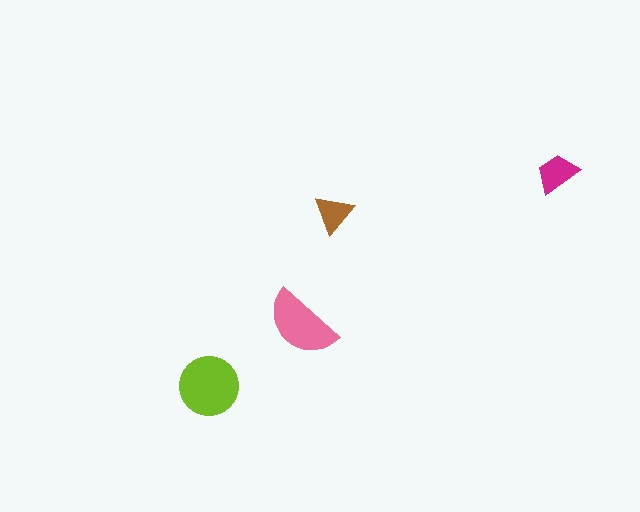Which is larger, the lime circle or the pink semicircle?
The lime circle.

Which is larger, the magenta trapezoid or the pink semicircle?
The pink semicircle.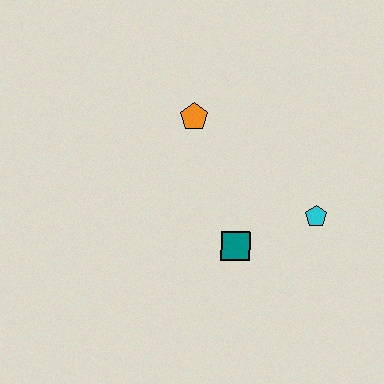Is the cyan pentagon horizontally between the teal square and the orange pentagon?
No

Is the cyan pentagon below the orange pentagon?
Yes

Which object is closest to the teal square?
The cyan pentagon is closest to the teal square.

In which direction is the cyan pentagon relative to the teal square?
The cyan pentagon is to the right of the teal square.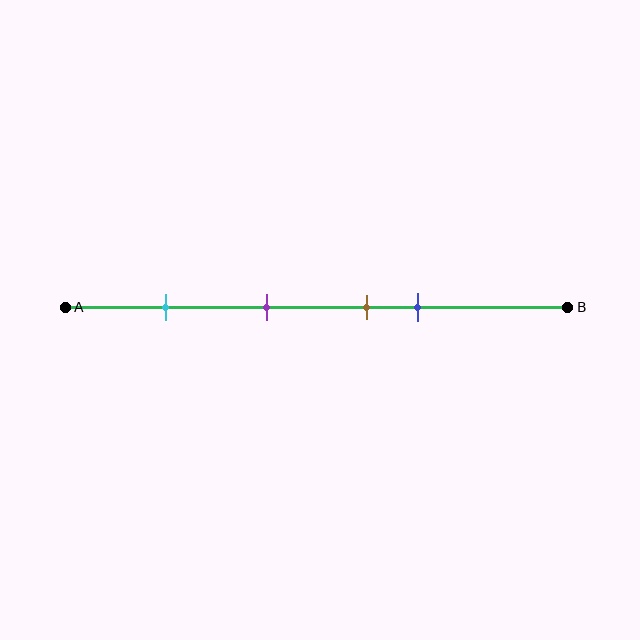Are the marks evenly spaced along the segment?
No, the marks are not evenly spaced.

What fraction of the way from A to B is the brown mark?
The brown mark is approximately 60% (0.6) of the way from A to B.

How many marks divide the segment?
There are 4 marks dividing the segment.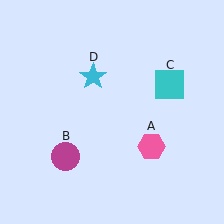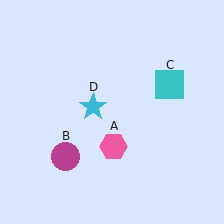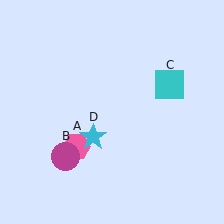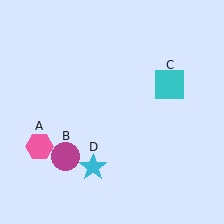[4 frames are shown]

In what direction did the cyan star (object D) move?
The cyan star (object D) moved down.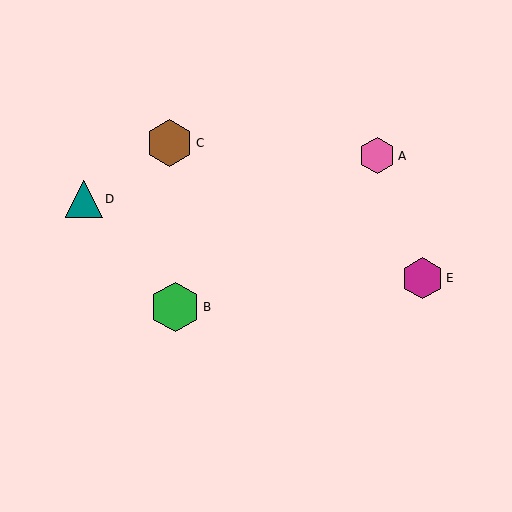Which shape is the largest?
The green hexagon (labeled B) is the largest.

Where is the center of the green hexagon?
The center of the green hexagon is at (175, 307).